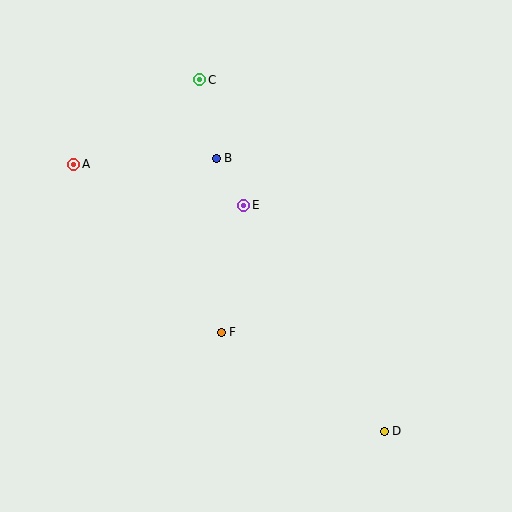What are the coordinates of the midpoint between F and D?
The midpoint between F and D is at (303, 382).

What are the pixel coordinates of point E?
Point E is at (244, 206).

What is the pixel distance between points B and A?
The distance between B and A is 143 pixels.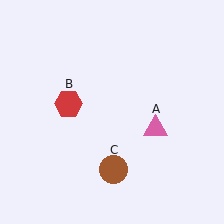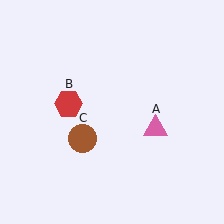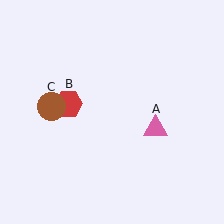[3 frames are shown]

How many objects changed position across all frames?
1 object changed position: brown circle (object C).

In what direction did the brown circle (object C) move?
The brown circle (object C) moved up and to the left.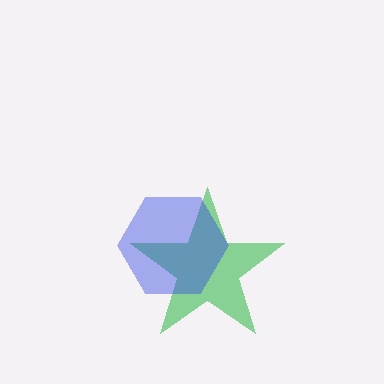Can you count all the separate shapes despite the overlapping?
Yes, there are 2 separate shapes.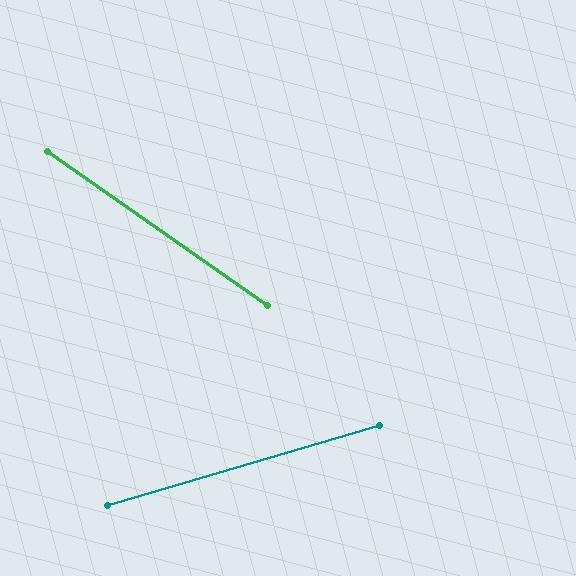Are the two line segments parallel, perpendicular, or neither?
Neither parallel nor perpendicular — they differ by about 51°.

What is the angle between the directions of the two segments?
Approximately 51 degrees.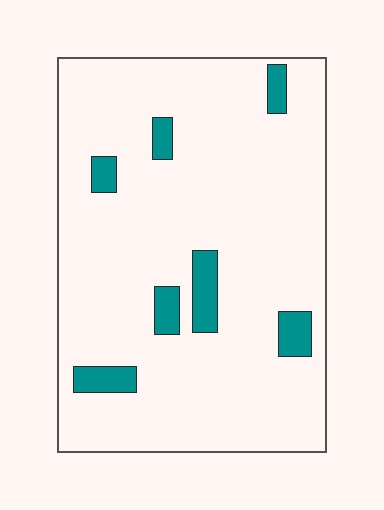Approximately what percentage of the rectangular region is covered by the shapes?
Approximately 10%.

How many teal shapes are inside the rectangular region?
7.